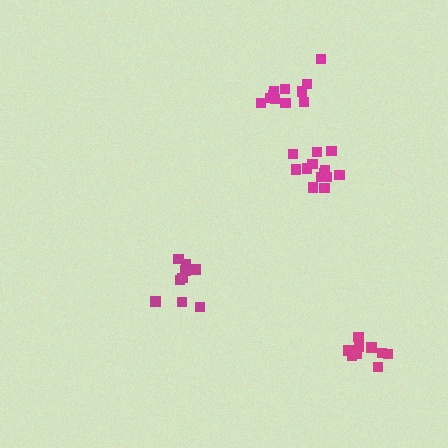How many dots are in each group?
Group 1: 11 dots, Group 2: 13 dots, Group 3: 9 dots, Group 4: 9 dots (42 total).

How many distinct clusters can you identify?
There are 4 distinct clusters.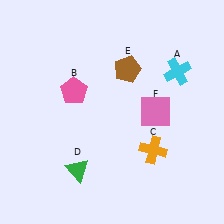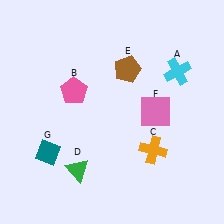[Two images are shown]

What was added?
A teal diamond (G) was added in Image 2.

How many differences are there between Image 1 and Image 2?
There is 1 difference between the two images.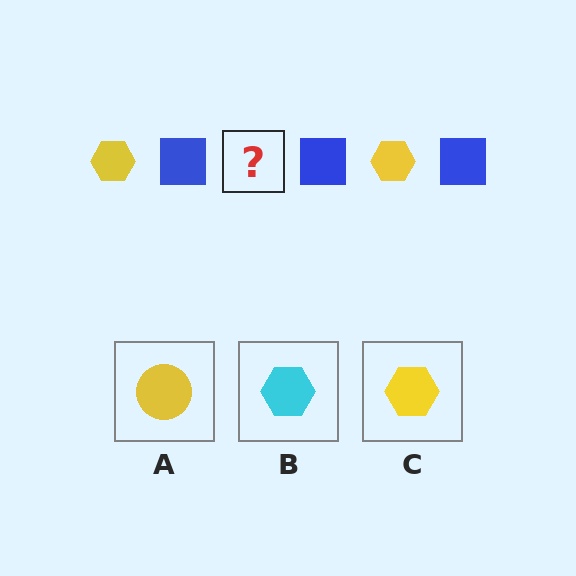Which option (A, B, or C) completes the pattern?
C.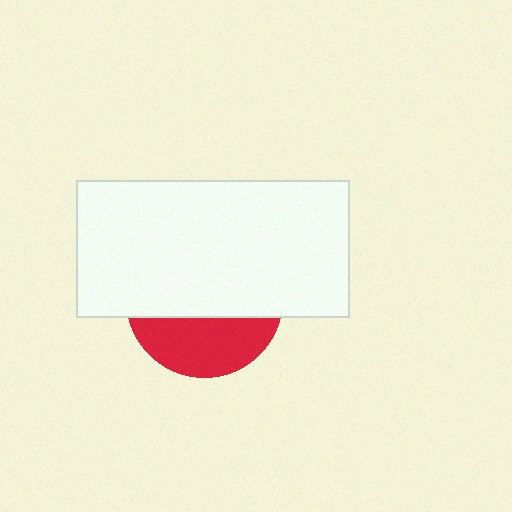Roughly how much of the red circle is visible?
A small part of it is visible (roughly 35%).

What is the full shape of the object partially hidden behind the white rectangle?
The partially hidden object is a red circle.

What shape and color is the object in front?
The object in front is a white rectangle.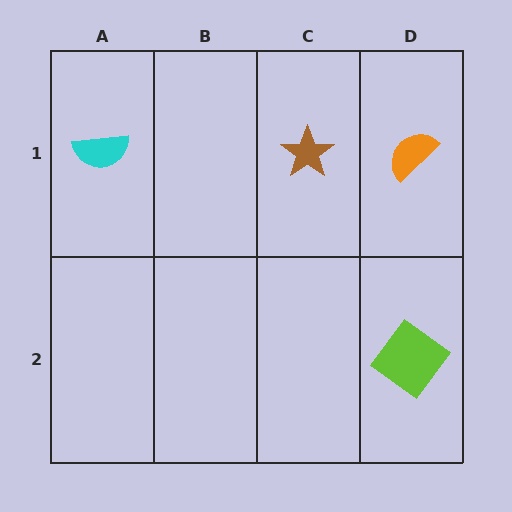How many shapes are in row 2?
1 shape.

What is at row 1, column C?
A brown star.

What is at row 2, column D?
A lime diamond.